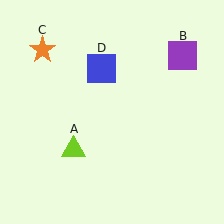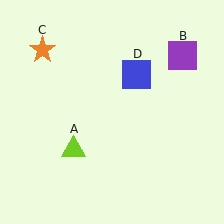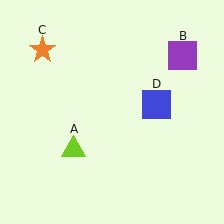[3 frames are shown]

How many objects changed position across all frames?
1 object changed position: blue square (object D).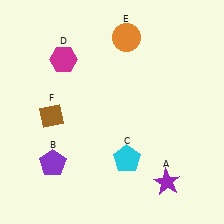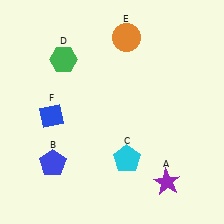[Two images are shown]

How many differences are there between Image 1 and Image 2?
There are 3 differences between the two images.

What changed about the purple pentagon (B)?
In Image 1, B is purple. In Image 2, it changed to blue.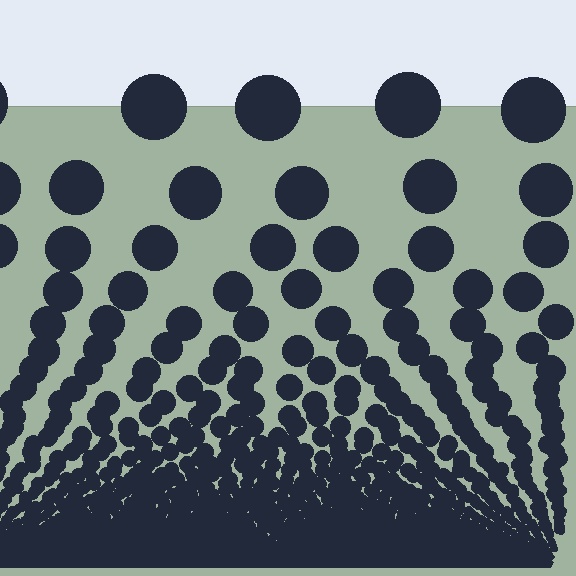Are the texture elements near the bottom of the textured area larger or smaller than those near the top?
Smaller. The gradient is inverted — elements near the bottom are smaller and denser.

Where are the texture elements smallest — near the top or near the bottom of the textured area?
Near the bottom.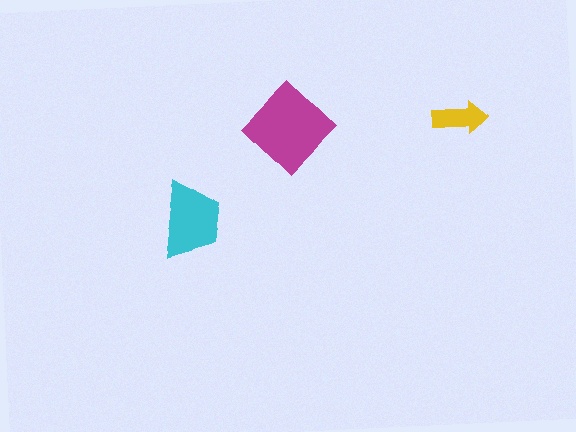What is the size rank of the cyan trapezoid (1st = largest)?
2nd.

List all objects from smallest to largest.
The yellow arrow, the cyan trapezoid, the magenta diamond.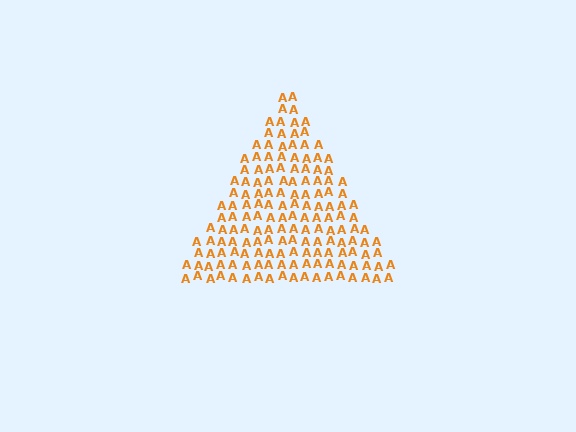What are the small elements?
The small elements are letter A's.